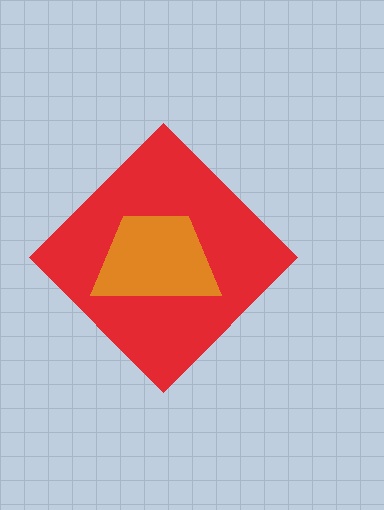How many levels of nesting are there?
2.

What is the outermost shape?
The red diamond.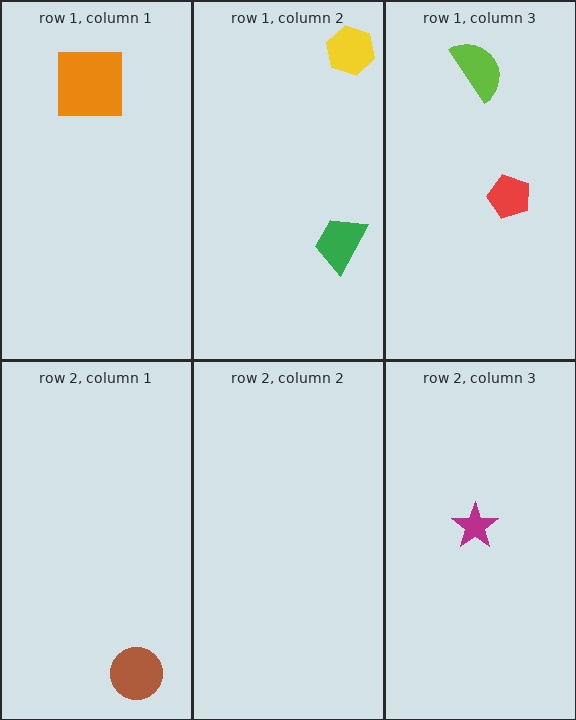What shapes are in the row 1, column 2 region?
The green trapezoid, the yellow hexagon.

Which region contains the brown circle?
The row 2, column 1 region.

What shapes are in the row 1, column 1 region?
The orange square.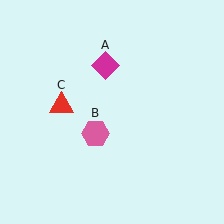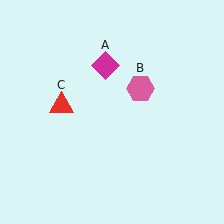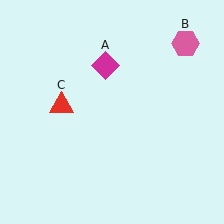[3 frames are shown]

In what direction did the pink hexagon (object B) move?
The pink hexagon (object B) moved up and to the right.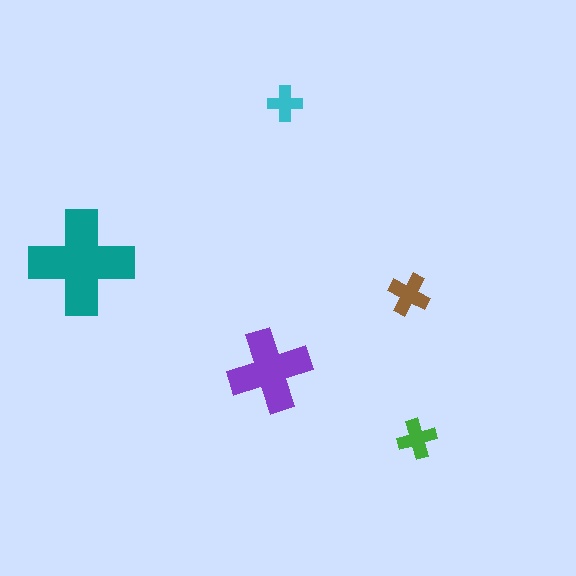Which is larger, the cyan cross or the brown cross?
The brown one.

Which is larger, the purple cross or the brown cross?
The purple one.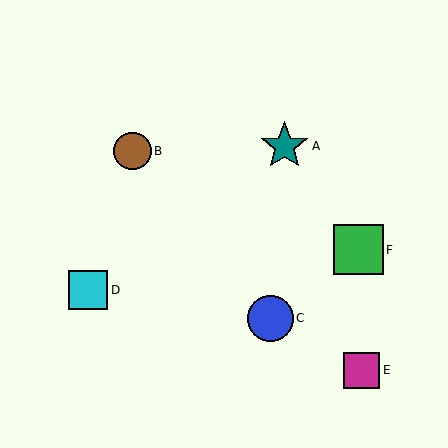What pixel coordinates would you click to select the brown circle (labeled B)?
Click at (133, 151) to select the brown circle B.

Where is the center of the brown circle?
The center of the brown circle is at (133, 151).